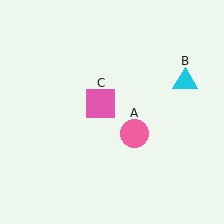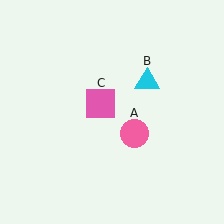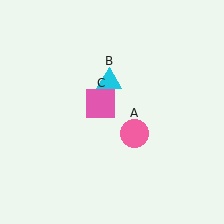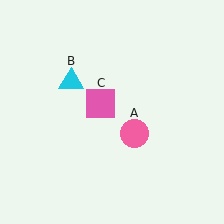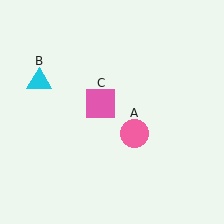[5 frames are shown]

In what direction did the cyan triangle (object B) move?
The cyan triangle (object B) moved left.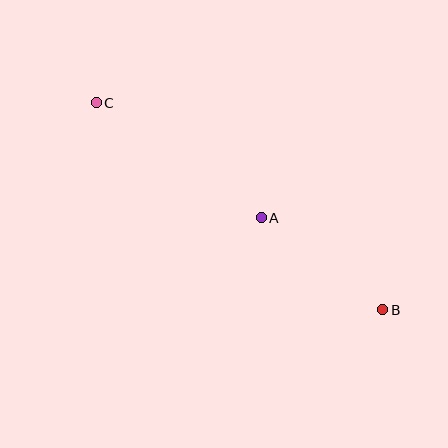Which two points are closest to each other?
Points A and B are closest to each other.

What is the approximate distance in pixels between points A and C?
The distance between A and C is approximately 201 pixels.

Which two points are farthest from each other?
Points B and C are farthest from each other.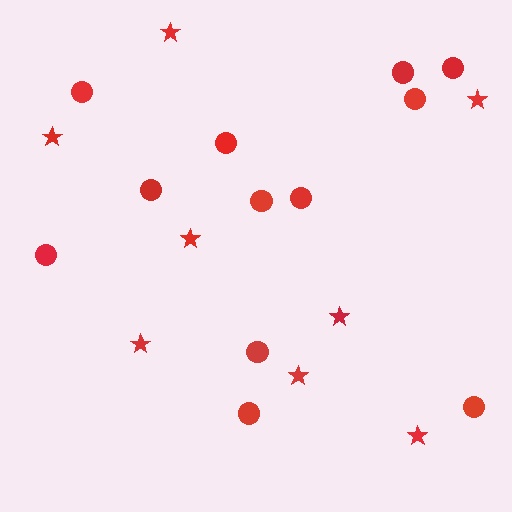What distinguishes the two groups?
There are 2 groups: one group of stars (8) and one group of circles (12).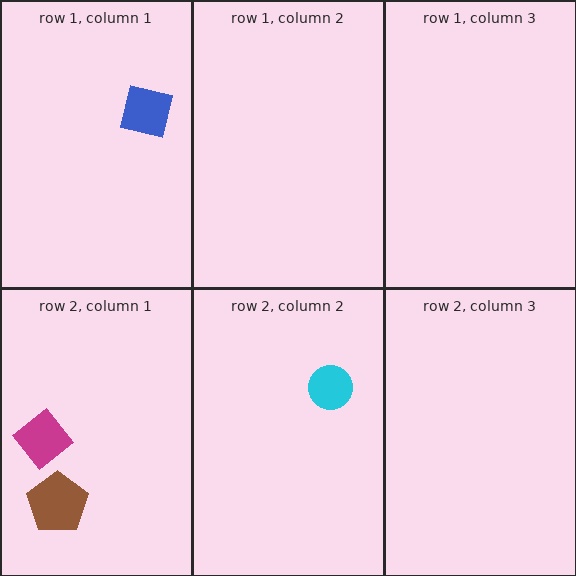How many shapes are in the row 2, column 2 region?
1.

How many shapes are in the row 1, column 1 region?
1.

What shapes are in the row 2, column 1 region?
The brown pentagon, the magenta diamond.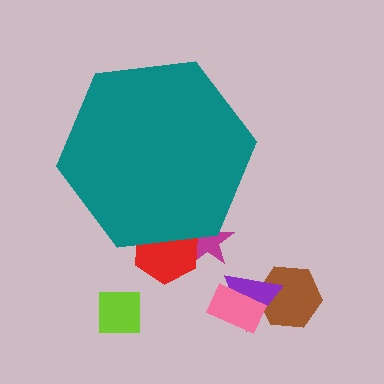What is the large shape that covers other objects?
A teal hexagon.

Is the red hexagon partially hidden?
Yes, the red hexagon is partially hidden behind the teal hexagon.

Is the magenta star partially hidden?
Yes, the magenta star is partially hidden behind the teal hexagon.